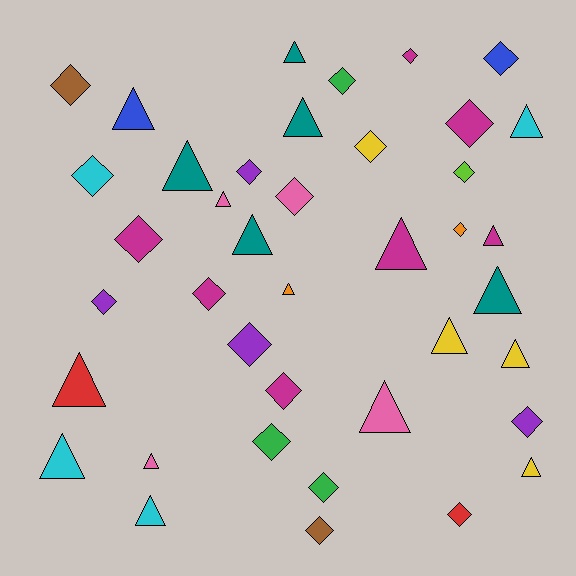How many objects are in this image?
There are 40 objects.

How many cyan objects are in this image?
There are 4 cyan objects.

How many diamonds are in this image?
There are 21 diamonds.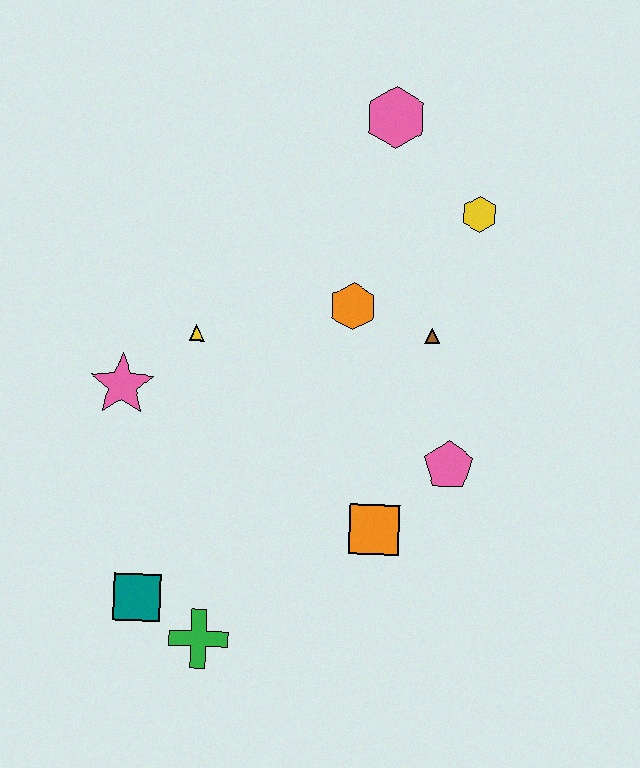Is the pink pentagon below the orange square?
No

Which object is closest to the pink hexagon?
The yellow hexagon is closest to the pink hexagon.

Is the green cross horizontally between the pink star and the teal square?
No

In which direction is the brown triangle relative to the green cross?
The brown triangle is above the green cross.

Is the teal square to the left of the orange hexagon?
Yes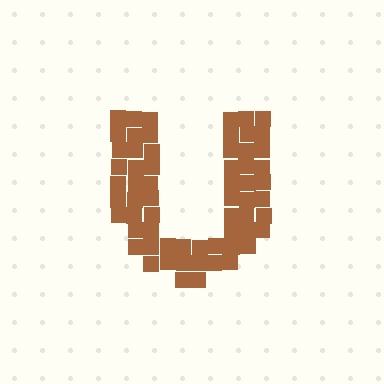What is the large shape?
The large shape is the letter U.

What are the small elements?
The small elements are squares.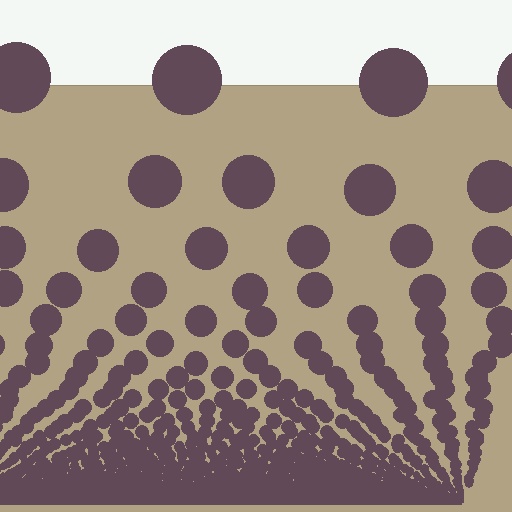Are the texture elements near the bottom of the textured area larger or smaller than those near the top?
Smaller. The gradient is inverted — elements near the bottom are smaller and denser.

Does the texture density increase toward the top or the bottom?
Density increases toward the bottom.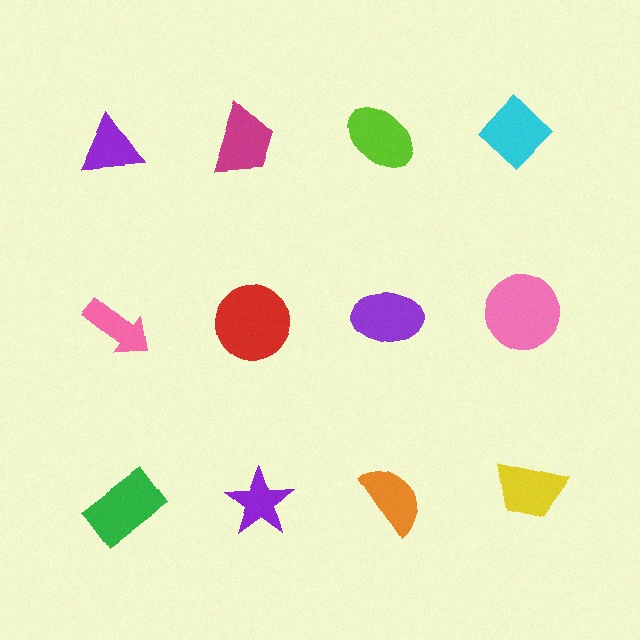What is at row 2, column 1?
A pink arrow.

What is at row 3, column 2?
A purple star.